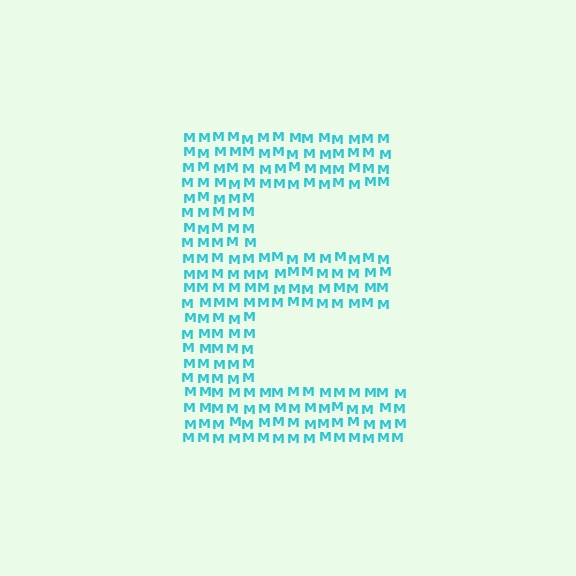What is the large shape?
The large shape is the letter E.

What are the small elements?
The small elements are letter M's.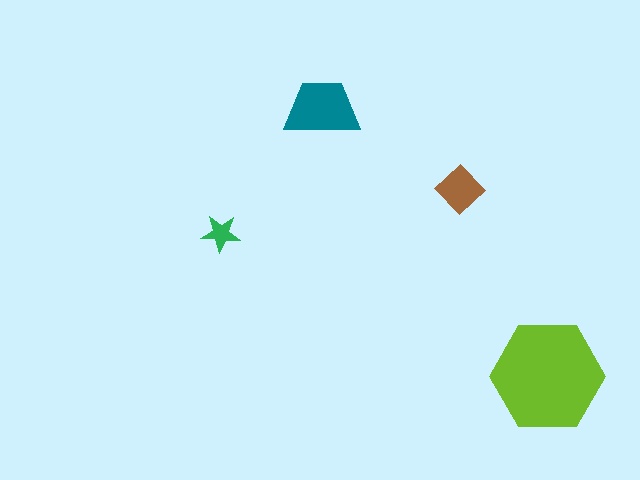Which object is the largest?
The lime hexagon.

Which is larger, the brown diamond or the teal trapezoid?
The teal trapezoid.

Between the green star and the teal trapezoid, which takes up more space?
The teal trapezoid.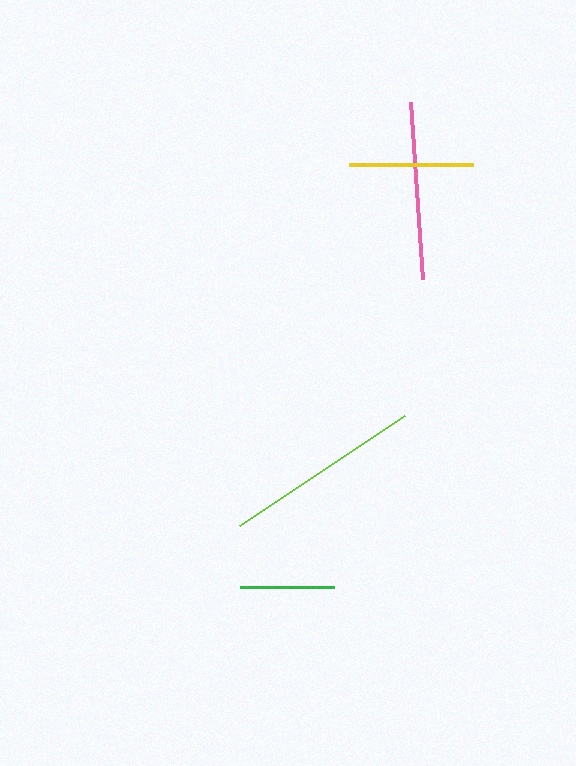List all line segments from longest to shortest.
From longest to shortest: lime, pink, yellow, green.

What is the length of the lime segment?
The lime segment is approximately 198 pixels long.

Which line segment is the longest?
The lime line is the longest at approximately 198 pixels.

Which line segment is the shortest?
The green line is the shortest at approximately 93 pixels.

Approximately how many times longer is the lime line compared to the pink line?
The lime line is approximately 1.1 times the length of the pink line.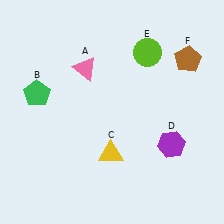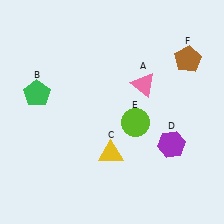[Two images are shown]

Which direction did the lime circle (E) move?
The lime circle (E) moved down.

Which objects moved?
The objects that moved are: the pink triangle (A), the lime circle (E).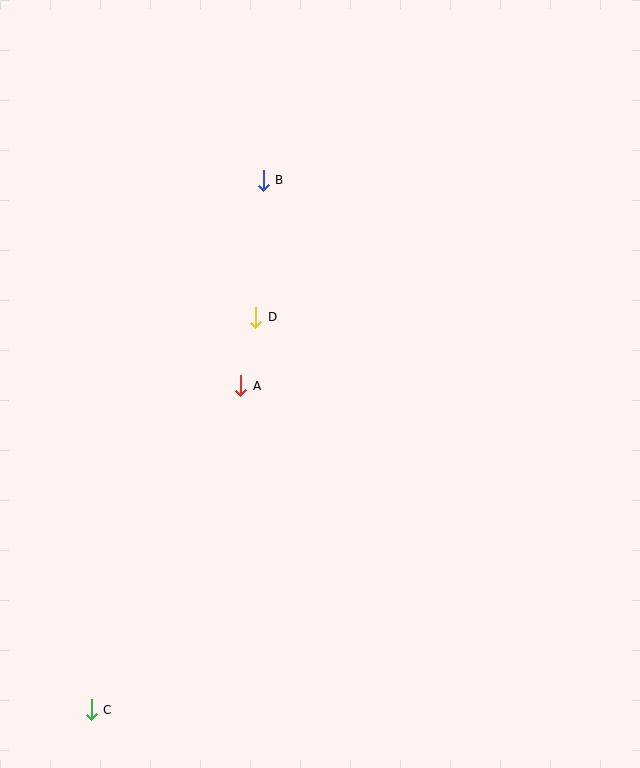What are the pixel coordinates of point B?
Point B is at (263, 180).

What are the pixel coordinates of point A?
Point A is at (241, 386).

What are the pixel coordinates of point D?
Point D is at (256, 317).